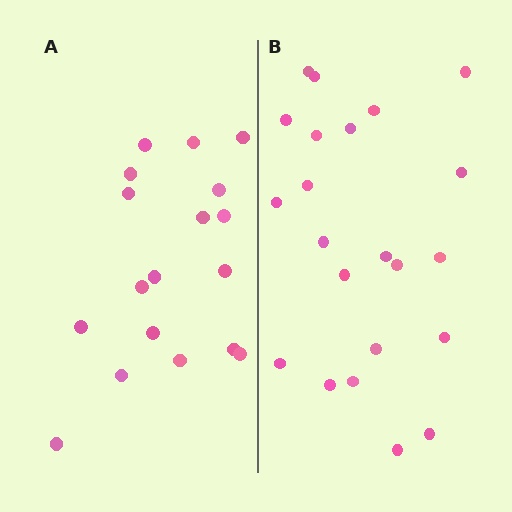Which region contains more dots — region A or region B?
Region B (the right region) has more dots.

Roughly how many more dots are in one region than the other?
Region B has about 4 more dots than region A.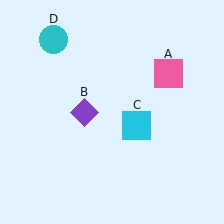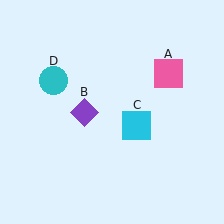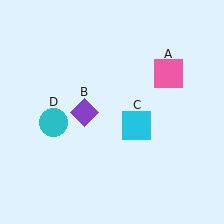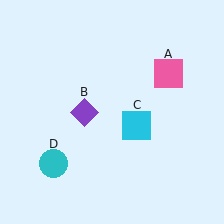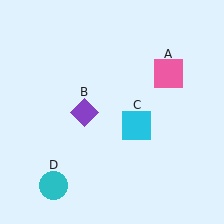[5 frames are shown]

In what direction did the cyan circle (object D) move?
The cyan circle (object D) moved down.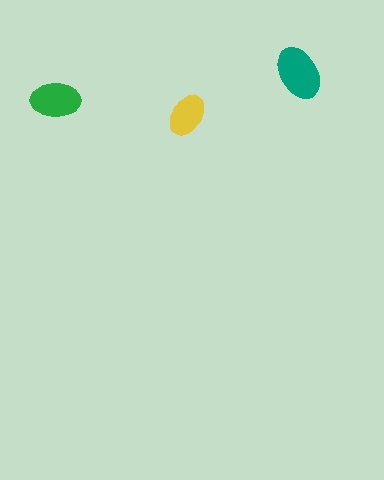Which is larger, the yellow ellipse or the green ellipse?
The green one.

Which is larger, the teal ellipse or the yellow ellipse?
The teal one.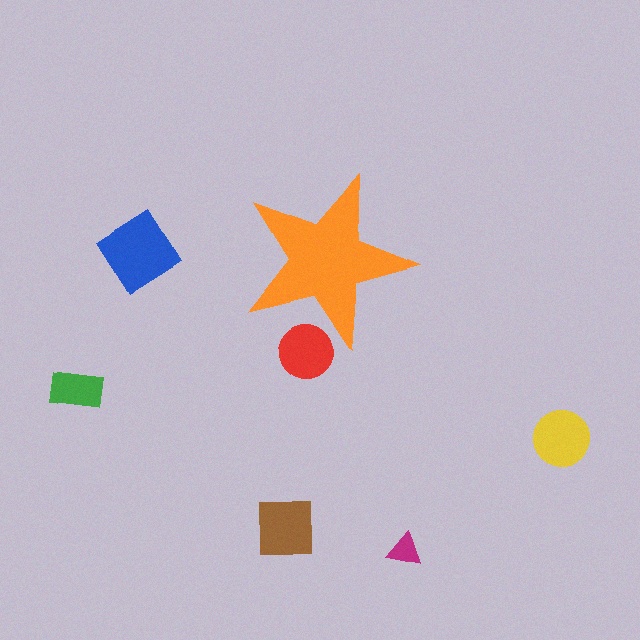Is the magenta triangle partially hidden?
No, the magenta triangle is fully visible.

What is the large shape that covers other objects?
An orange star.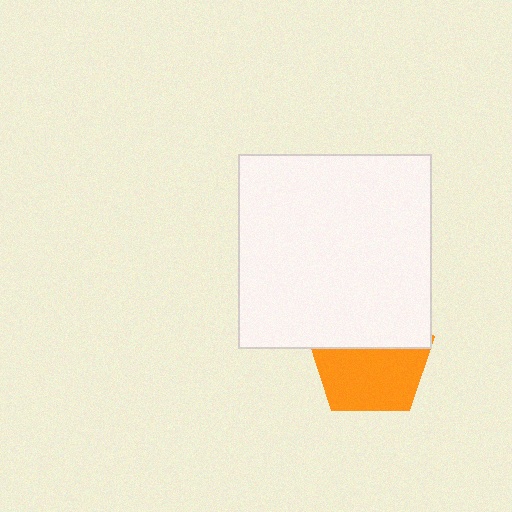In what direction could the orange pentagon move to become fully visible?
The orange pentagon could move down. That would shift it out from behind the white square entirely.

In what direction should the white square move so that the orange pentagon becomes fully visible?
The white square should move up. That is the shortest direction to clear the overlap and leave the orange pentagon fully visible.